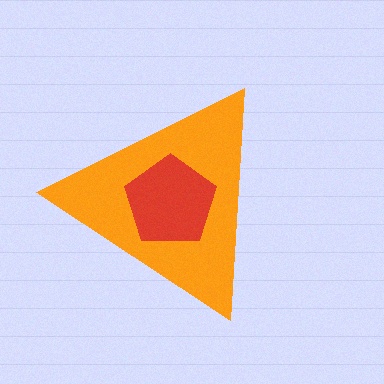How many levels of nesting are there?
2.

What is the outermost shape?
The orange triangle.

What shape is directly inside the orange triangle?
The red pentagon.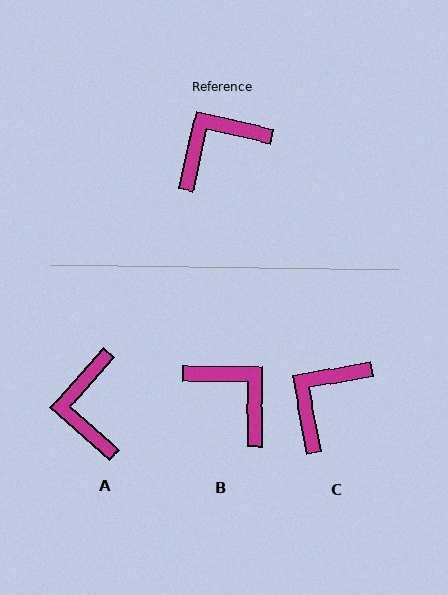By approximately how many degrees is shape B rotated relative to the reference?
Approximately 77 degrees clockwise.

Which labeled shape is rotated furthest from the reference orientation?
B, about 77 degrees away.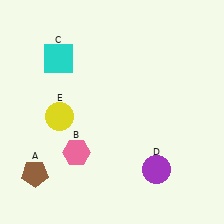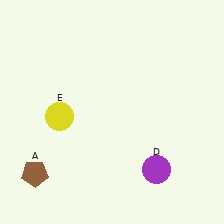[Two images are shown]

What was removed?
The pink hexagon (B), the cyan square (C) were removed in Image 2.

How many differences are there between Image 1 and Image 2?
There are 2 differences between the two images.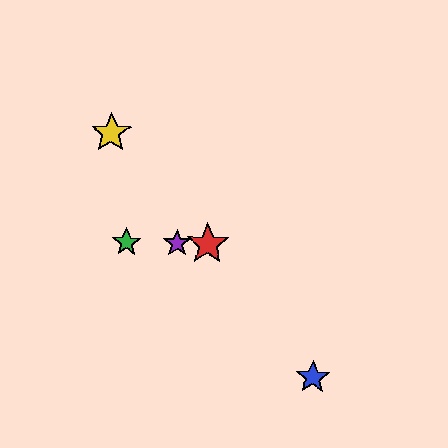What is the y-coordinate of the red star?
The red star is at y≈244.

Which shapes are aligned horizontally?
The red star, the green star, the purple star are aligned horizontally.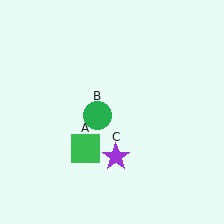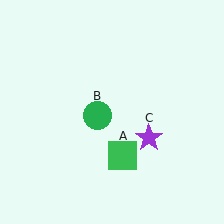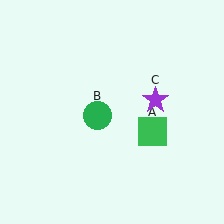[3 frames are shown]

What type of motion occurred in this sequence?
The green square (object A), purple star (object C) rotated counterclockwise around the center of the scene.